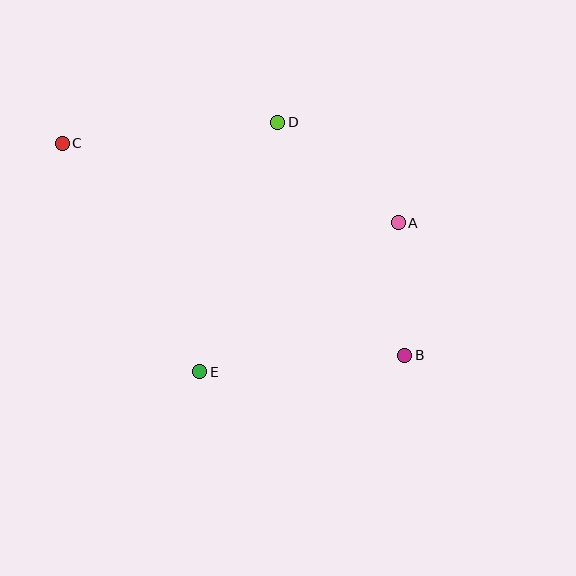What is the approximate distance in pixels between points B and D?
The distance between B and D is approximately 265 pixels.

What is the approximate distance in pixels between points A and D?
The distance between A and D is approximately 157 pixels.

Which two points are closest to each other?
Points A and B are closest to each other.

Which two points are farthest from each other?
Points B and C are farthest from each other.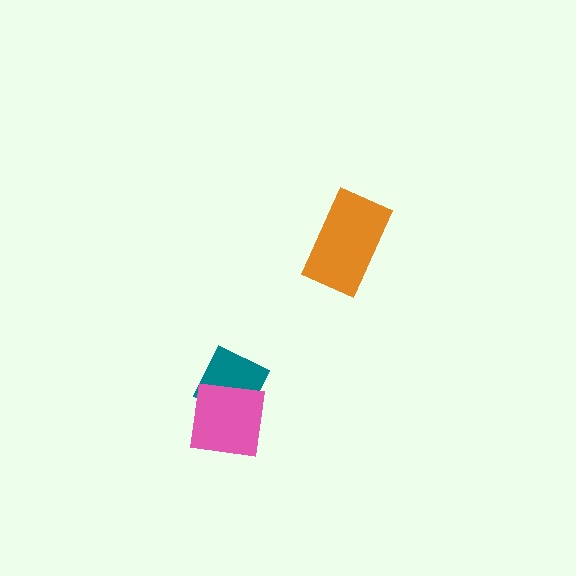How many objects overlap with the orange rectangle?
0 objects overlap with the orange rectangle.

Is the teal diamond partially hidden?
Yes, it is partially covered by another shape.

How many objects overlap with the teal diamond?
1 object overlaps with the teal diamond.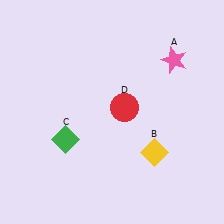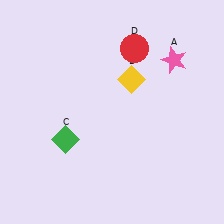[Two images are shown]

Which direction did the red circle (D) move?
The red circle (D) moved up.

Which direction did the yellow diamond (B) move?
The yellow diamond (B) moved up.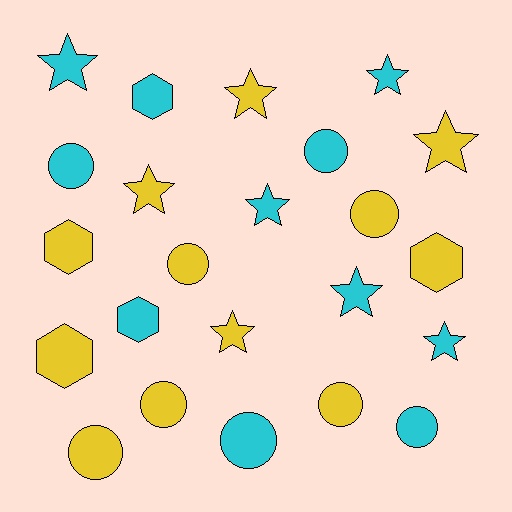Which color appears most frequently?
Yellow, with 12 objects.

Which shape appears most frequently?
Circle, with 9 objects.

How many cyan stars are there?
There are 5 cyan stars.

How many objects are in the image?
There are 23 objects.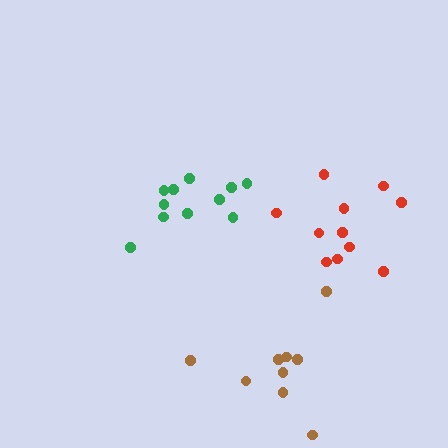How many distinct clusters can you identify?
There are 3 distinct clusters.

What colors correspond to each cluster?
The clusters are colored: brown, green, red.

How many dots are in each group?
Group 1: 9 dots, Group 2: 11 dots, Group 3: 11 dots (31 total).